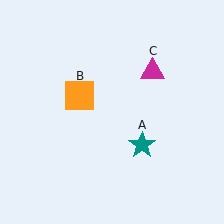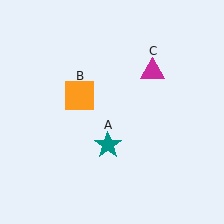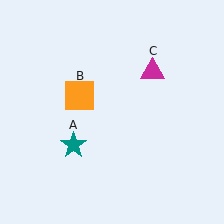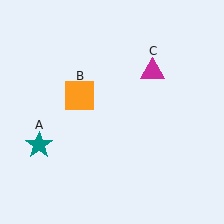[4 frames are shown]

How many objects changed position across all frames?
1 object changed position: teal star (object A).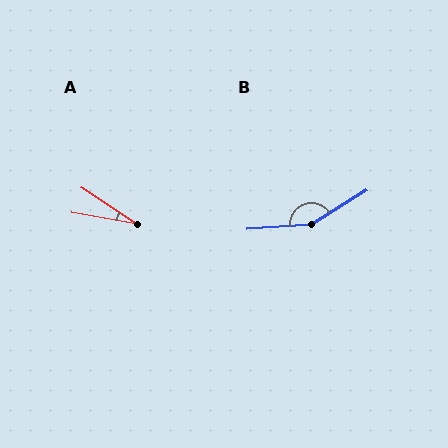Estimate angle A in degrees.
Approximately 23 degrees.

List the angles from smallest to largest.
A (23°), B (152°).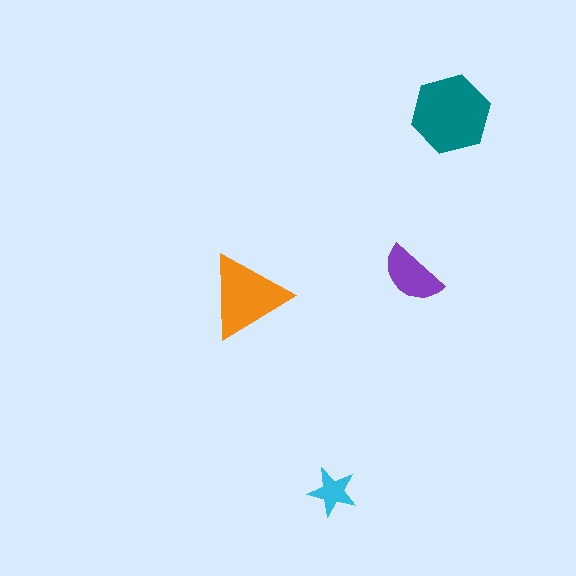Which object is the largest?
The teal hexagon.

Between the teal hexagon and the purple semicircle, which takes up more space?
The teal hexagon.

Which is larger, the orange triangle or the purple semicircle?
The orange triangle.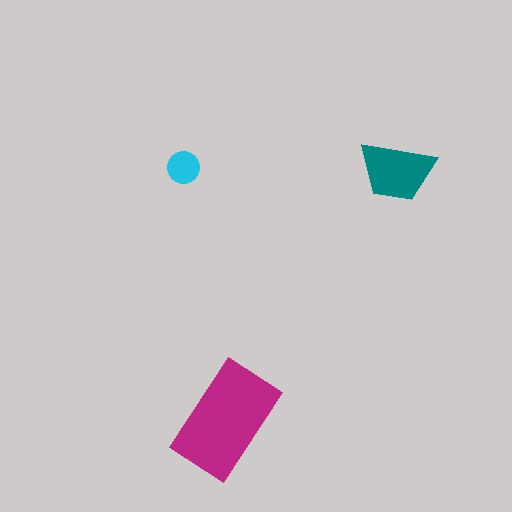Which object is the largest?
The magenta rectangle.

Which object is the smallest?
The cyan circle.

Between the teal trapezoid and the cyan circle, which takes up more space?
The teal trapezoid.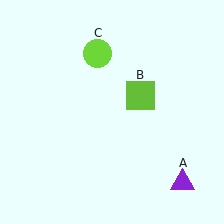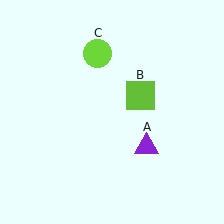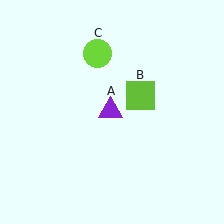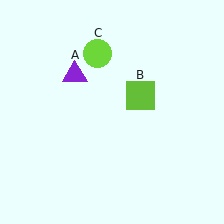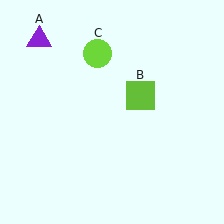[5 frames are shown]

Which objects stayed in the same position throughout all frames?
Lime square (object B) and lime circle (object C) remained stationary.